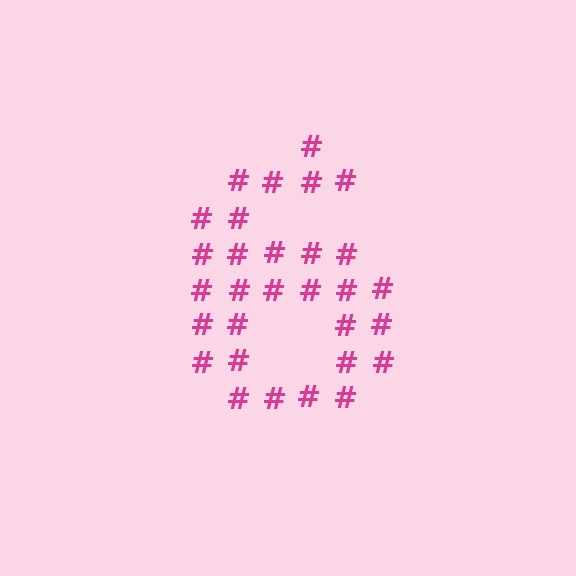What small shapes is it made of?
It is made of small hash symbols.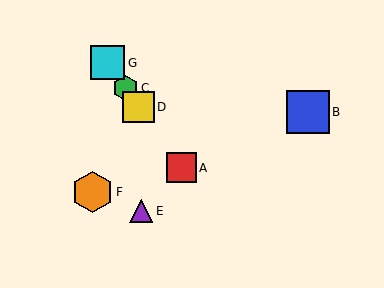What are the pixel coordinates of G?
Object G is at (108, 63).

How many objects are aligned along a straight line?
4 objects (A, C, D, G) are aligned along a straight line.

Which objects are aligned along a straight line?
Objects A, C, D, G are aligned along a straight line.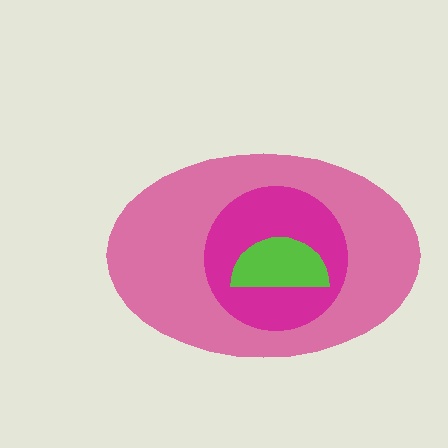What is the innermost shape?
The lime semicircle.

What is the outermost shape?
The pink ellipse.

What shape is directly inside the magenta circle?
The lime semicircle.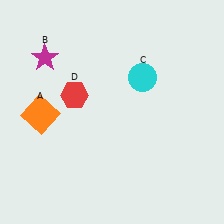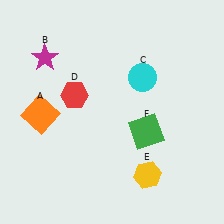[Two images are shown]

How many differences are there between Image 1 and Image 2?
There are 2 differences between the two images.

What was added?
A yellow hexagon (E), a green square (F) were added in Image 2.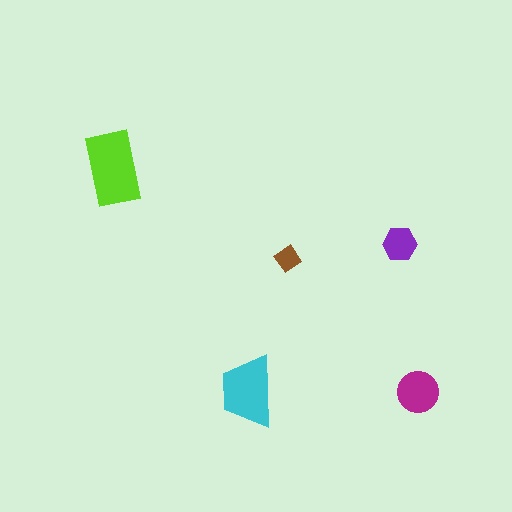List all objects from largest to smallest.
The lime rectangle, the cyan trapezoid, the magenta circle, the purple hexagon, the brown diamond.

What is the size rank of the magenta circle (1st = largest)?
3rd.